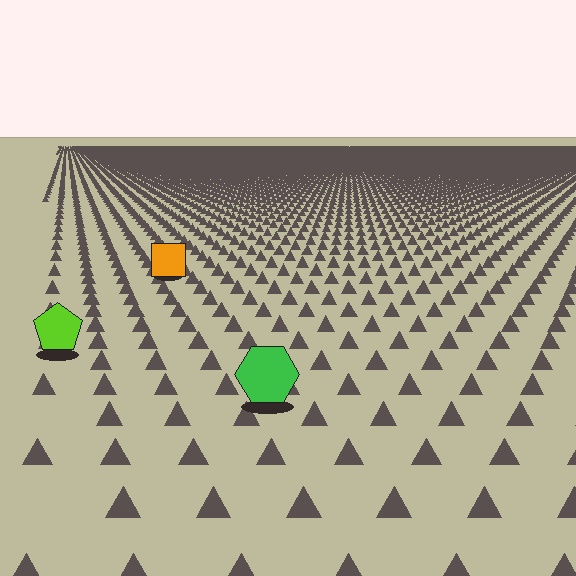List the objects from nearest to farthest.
From nearest to farthest: the green hexagon, the lime pentagon, the orange square.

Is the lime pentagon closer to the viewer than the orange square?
Yes. The lime pentagon is closer — you can tell from the texture gradient: the ground texture is coarser near it.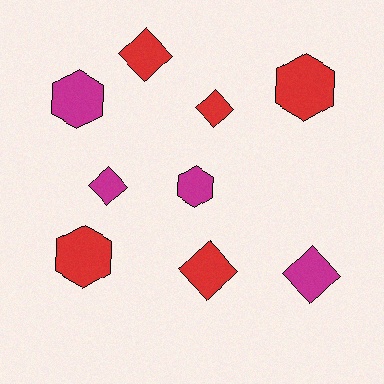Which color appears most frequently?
Red, with 5 objects.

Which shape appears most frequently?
Diamond, with 5 objects.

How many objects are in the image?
There are 9 objects.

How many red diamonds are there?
There are 3 red diamonds.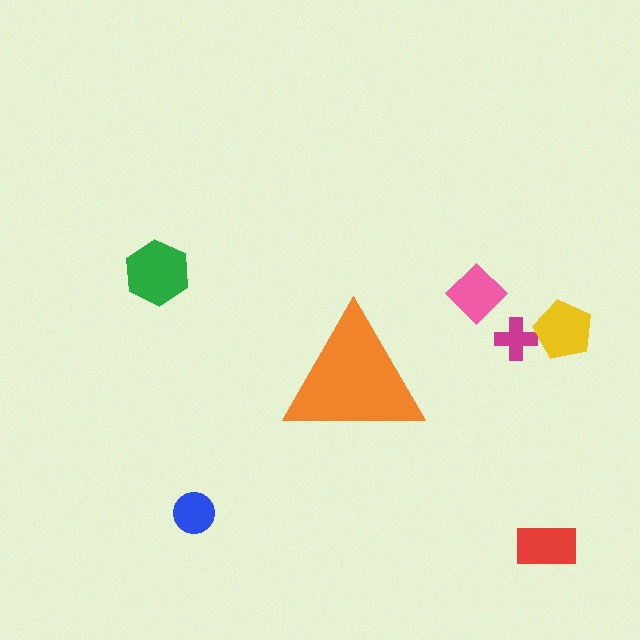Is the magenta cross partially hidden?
No, the magenta cross is fully visible.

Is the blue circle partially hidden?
No, the blue circle is fully visible.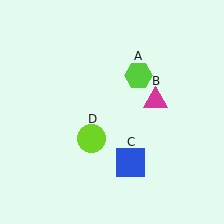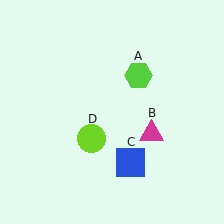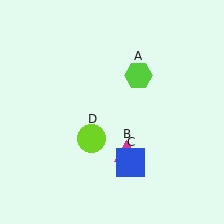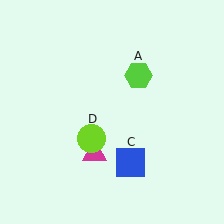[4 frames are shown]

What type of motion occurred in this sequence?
The magenta triangle (object B) rotated clockwise around the center of the scene.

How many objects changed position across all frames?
1 object changed position: magenta triangle (object B).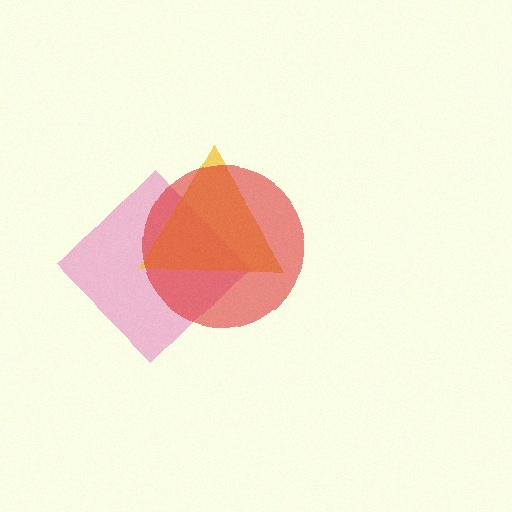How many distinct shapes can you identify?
There are 3 distinct shapes: a pink diamond, a yellow triangle, a red circle.